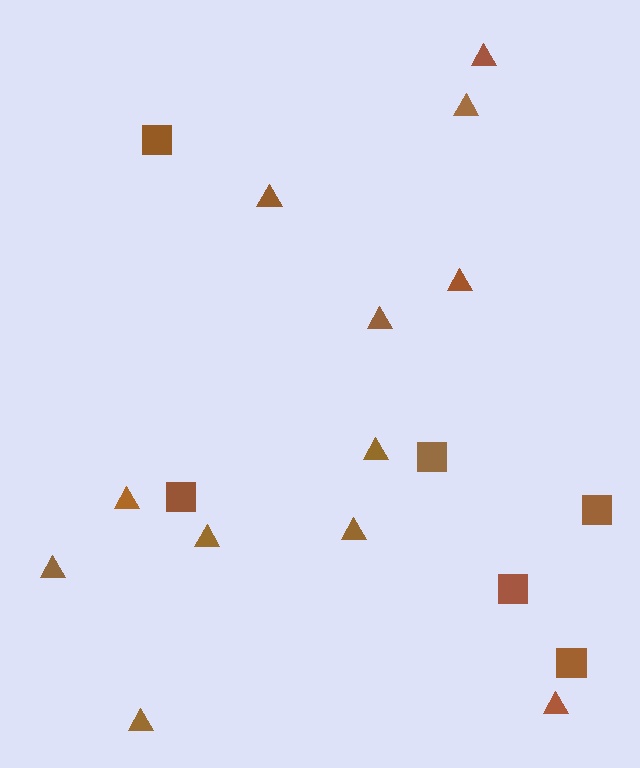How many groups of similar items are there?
There are 2 groups: one group of squares (6) and one group of triangles (12).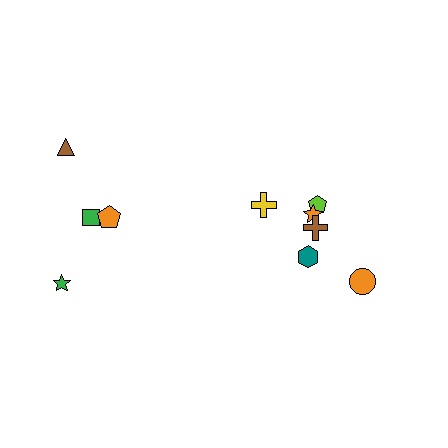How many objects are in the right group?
There are 6 objects.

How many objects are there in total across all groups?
There are 10 objects.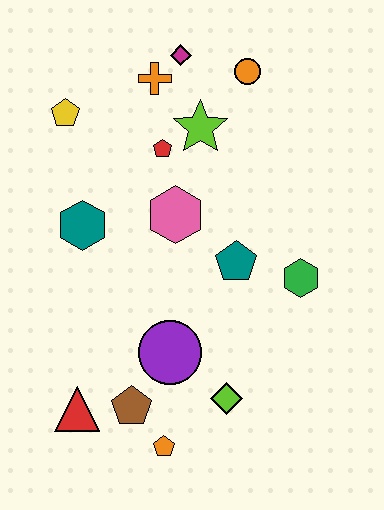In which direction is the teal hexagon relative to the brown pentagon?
The teal hexagon is above the brown pentagon.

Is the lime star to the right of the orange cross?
Yes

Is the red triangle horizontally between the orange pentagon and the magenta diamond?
No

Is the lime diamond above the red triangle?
Yes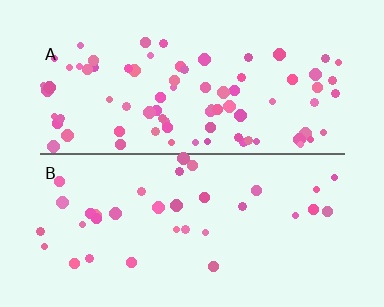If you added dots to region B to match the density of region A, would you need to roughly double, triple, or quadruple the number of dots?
Approximately double.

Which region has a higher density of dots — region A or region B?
A (the top).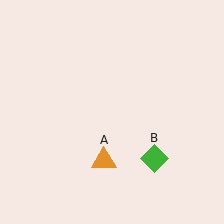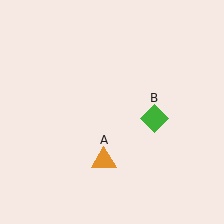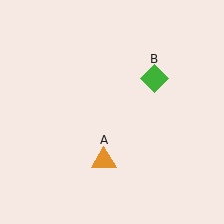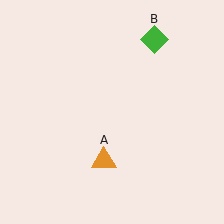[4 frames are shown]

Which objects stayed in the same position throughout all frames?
Orange triangle (object A) remained stationary.